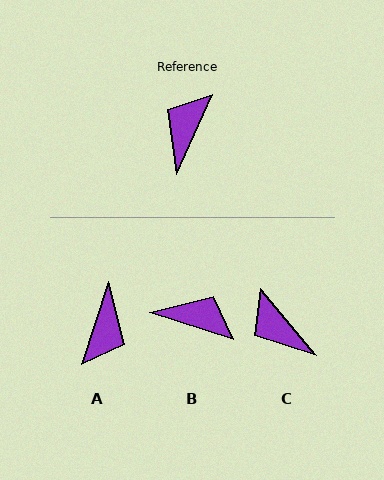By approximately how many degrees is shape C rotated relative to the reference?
Approximately 65 degrees counter-clockwise.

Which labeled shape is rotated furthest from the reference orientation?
A, about 173 degrees away.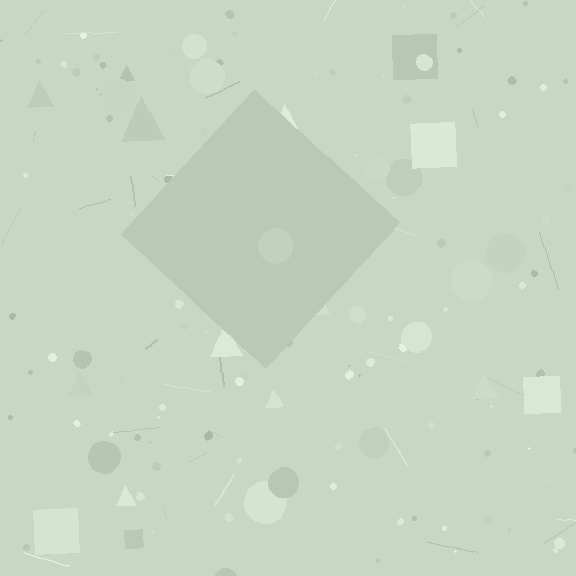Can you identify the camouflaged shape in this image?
The camouflaged shape is a diamond.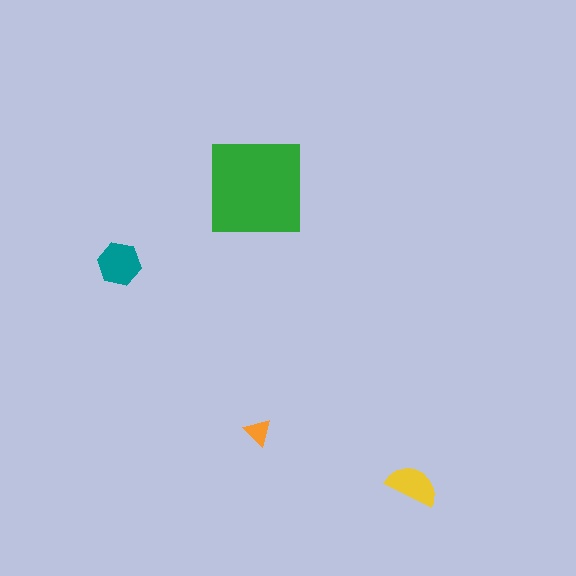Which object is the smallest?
The orange triangle.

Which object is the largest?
The green square.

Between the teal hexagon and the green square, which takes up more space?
The green square.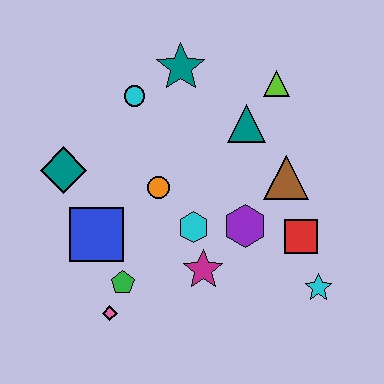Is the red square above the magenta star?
Yes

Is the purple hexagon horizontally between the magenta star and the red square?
Yes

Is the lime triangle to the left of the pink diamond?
No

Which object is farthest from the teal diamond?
The cyan star is farthest from the teal diamond.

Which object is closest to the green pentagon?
The pink diamond is closest to the green pentagon.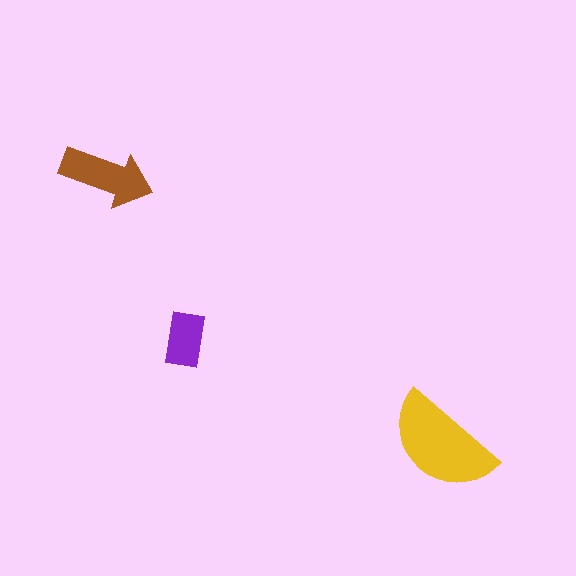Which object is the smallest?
The purple rectangle.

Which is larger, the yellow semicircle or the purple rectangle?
The yellow semicircle.